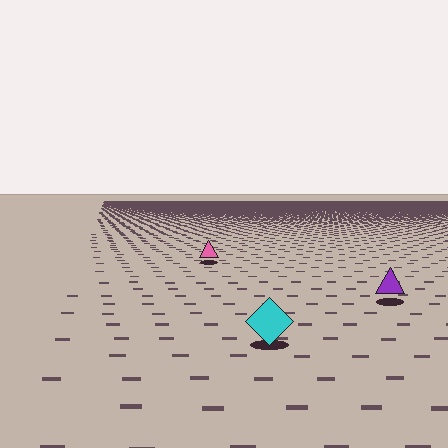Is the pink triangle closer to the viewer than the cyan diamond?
No. The cyan diamond is closer — you can tell from the texture gradient: the ground texture is coarser near it.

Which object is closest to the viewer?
The cyan diamond is closest. The texture marks near it are larger and more spread out.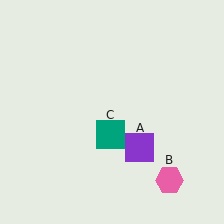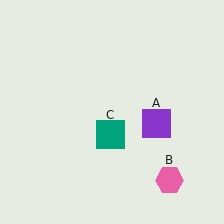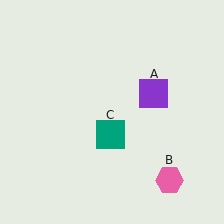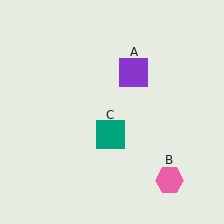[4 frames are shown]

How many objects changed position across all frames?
1 object changed position: purple square (object A).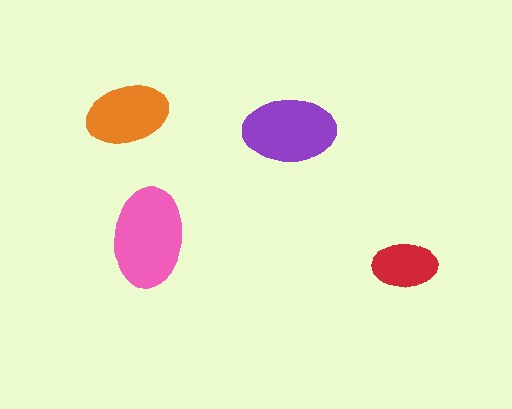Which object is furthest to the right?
The red ellipse is rightmost.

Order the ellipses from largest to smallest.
the pink one, the purple one, the orange one, the red one.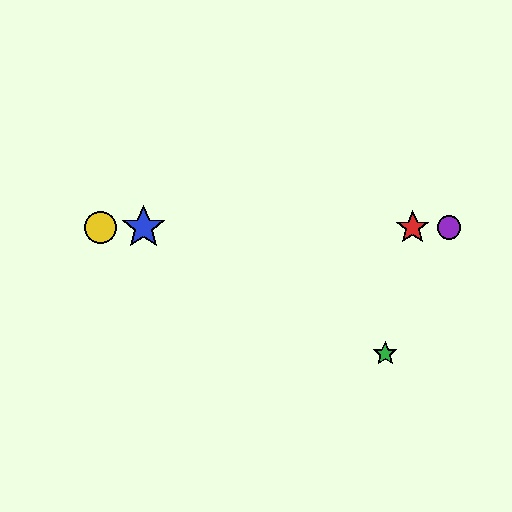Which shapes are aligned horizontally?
The red star, the blue star, the yellow circle, the purple circle are aligned horizontally.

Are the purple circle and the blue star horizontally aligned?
Yes, both are at y≈228.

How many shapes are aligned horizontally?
4 shapes (the red star, the blue star, the yellow circle, the purple circle) are aligned horizontally.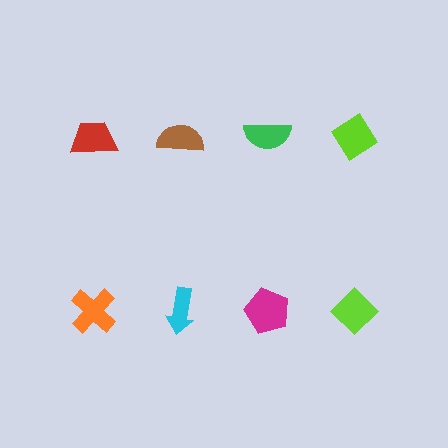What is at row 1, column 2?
A brown semicircle.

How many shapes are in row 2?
4 shapes.